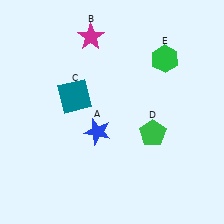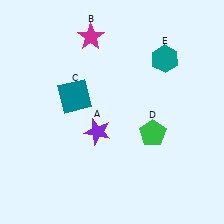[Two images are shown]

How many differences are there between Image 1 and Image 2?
There are 2 differences between the two images.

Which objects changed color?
A changed from blue to purple. E changed from green to teal.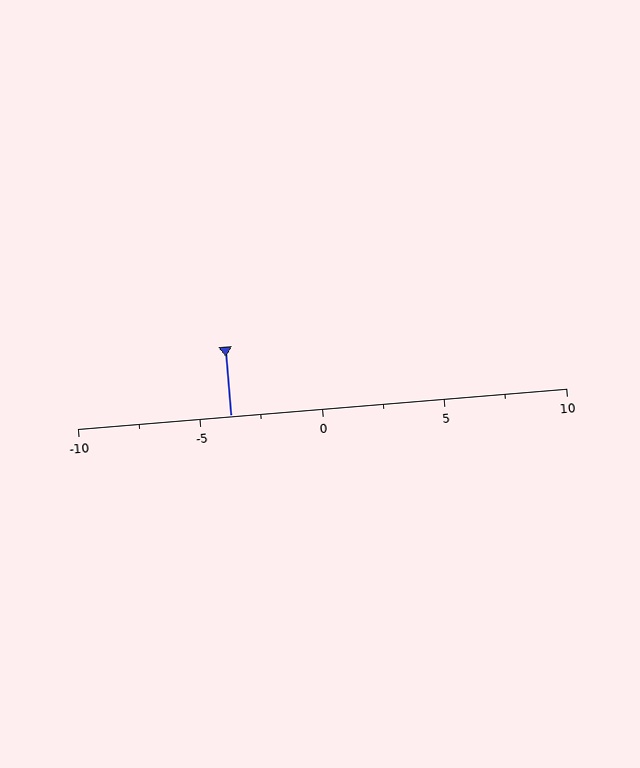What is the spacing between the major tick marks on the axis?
The major ticks are spaced 5 apart.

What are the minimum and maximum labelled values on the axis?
The axis runs from -10 to 10.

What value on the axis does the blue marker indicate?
The marker indicates approximately -3.8.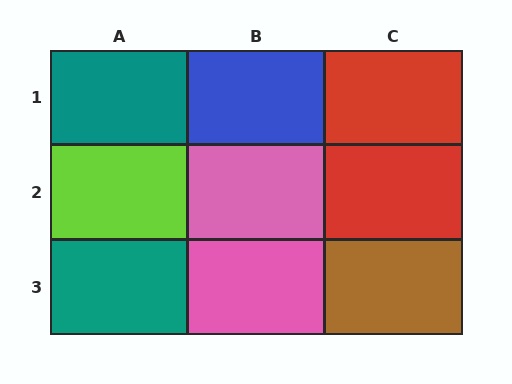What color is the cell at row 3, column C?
Brown.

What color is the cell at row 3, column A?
Teal.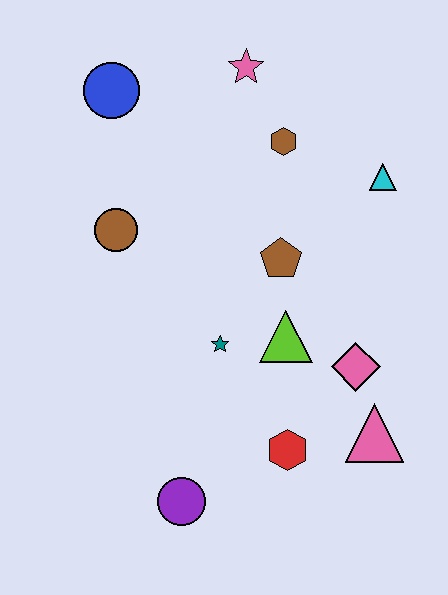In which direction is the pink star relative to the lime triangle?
The pink star is above the lime triangle.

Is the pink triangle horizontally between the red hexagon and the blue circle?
No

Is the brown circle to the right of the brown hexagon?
No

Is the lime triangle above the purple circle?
Yes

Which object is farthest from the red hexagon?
The blue circle is farthest from the red hexagon.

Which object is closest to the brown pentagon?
The lime triangle is closest to the brown pentagon.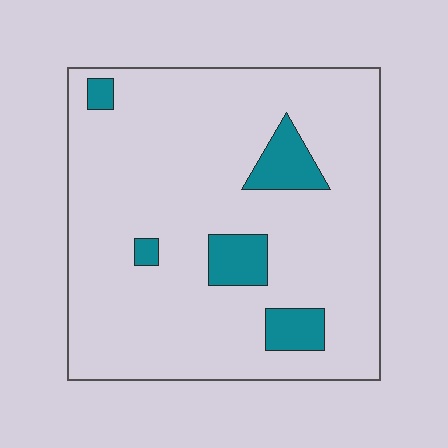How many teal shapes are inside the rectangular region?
5.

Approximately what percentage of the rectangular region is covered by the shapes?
Approximately 10%.